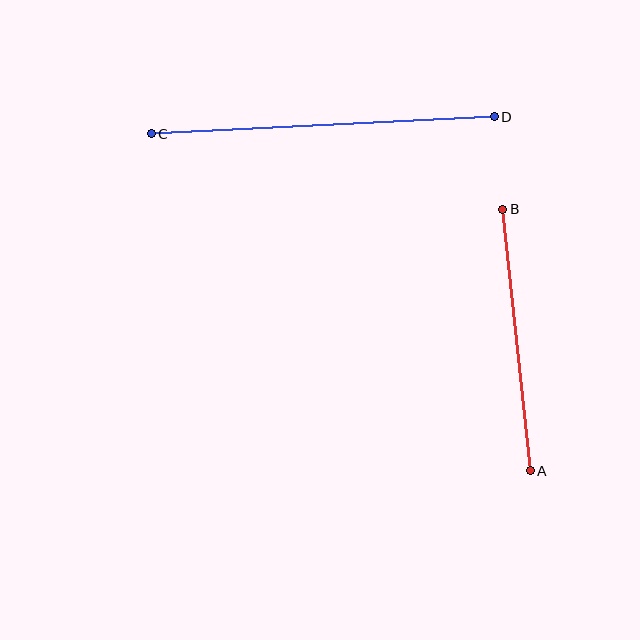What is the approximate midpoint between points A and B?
The midpoint is at approximately (516, 340) pixels.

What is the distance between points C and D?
The distance is approximately 343 pixels.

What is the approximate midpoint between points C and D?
The midpoint is at approximately (323, 125) pixels.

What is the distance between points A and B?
The distance is approximately 263 pixels.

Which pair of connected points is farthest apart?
Points C and D are farthest apart.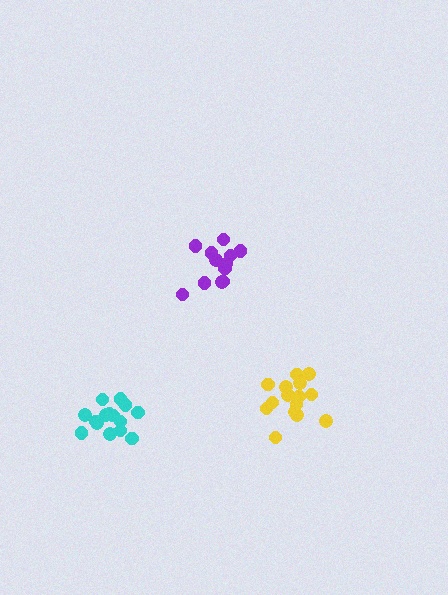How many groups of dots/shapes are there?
There are 3 groups.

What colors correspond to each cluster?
The clusters are colored: purple, cyan, yellow.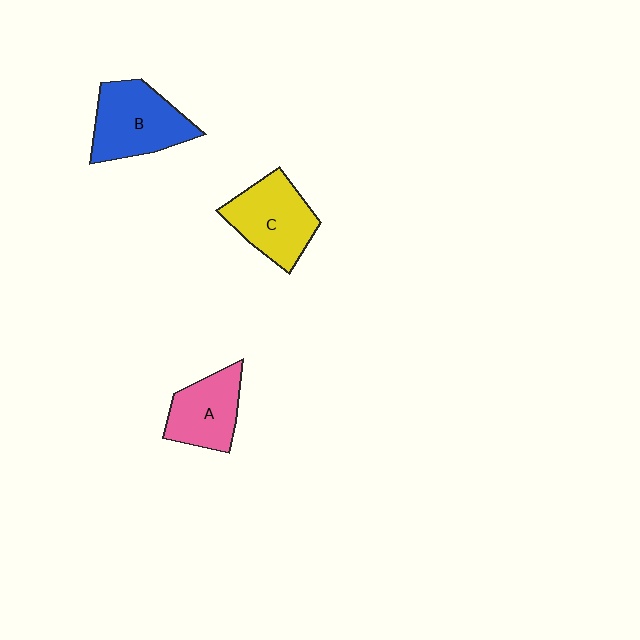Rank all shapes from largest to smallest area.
From largest to smallest: B (blue), C (yellow), A (pink).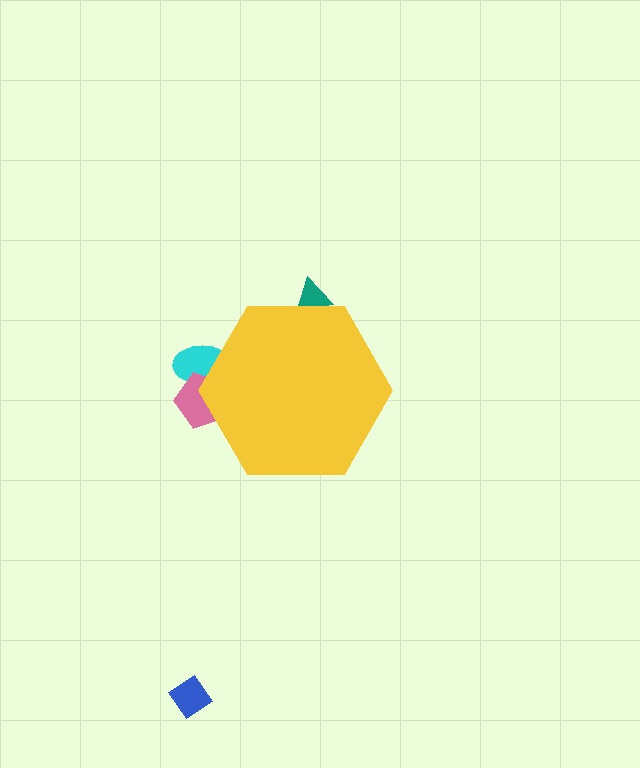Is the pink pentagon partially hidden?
Yes, the pink pentagon is partially hidden behind the yellow hexagon.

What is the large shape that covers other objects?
A yellow hexagon.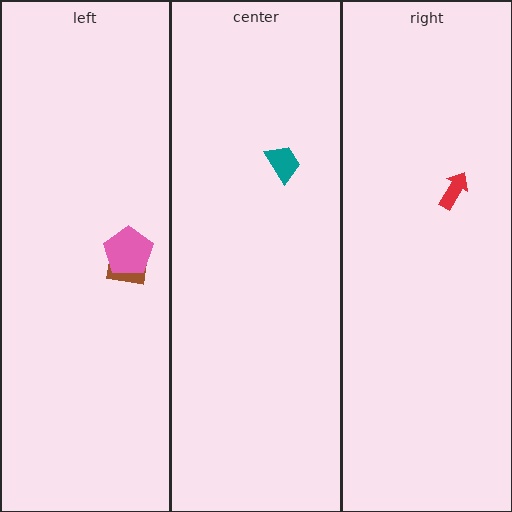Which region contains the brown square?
The left region.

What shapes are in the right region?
The red arrow.